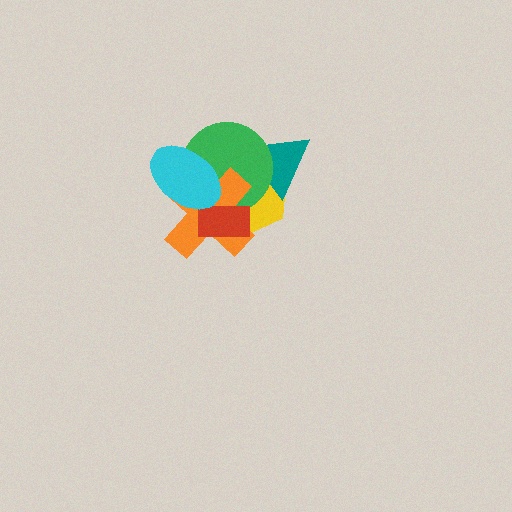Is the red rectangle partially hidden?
Yes, it is partially covered by another shape.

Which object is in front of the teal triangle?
The green circle is in front of the teal triangle.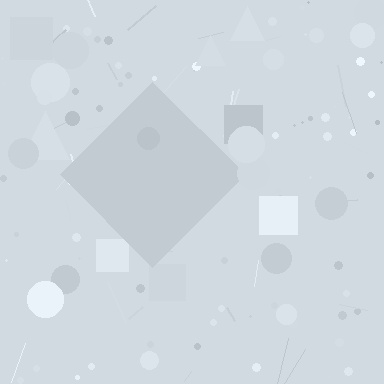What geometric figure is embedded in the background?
A diamond is embedded in the background.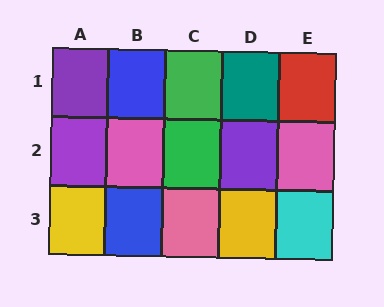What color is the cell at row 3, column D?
Yellow.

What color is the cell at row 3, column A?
Yellow.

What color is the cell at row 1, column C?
Green.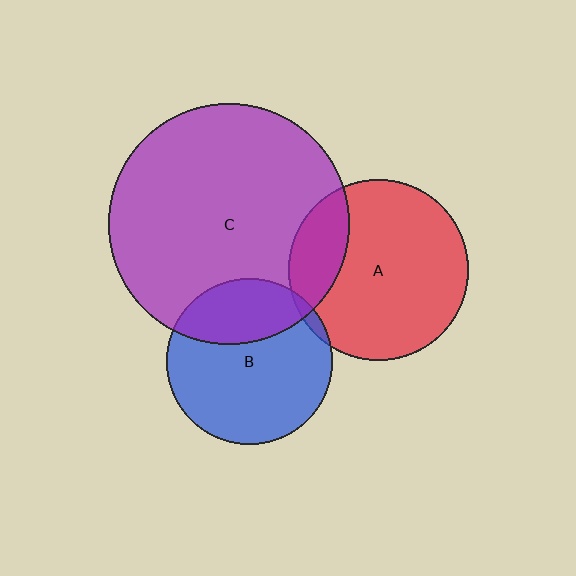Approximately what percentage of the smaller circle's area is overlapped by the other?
Approximately 30%.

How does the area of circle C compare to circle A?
Approximately 1.8 times.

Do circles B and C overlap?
Yes.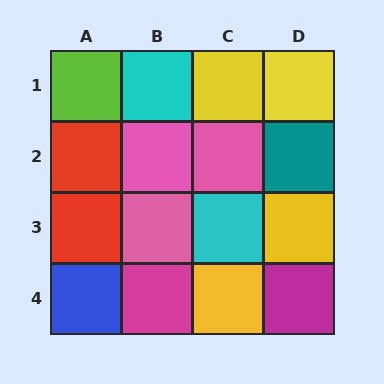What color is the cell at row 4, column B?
Magenta.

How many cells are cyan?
2 cells are cyan.